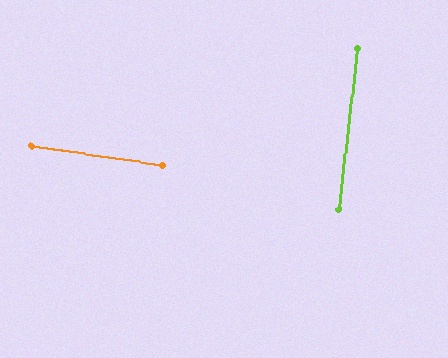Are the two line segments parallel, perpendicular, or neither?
Perpendicular — they meet at approximately 88°.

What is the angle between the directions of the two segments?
Approximately 88 degrees.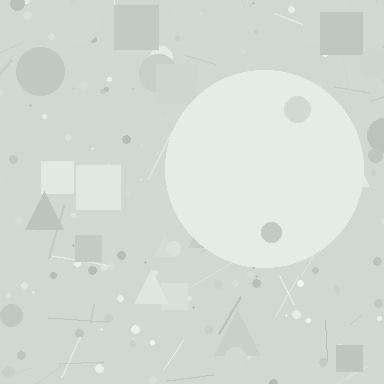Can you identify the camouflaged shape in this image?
The camouflaged shape is a circle.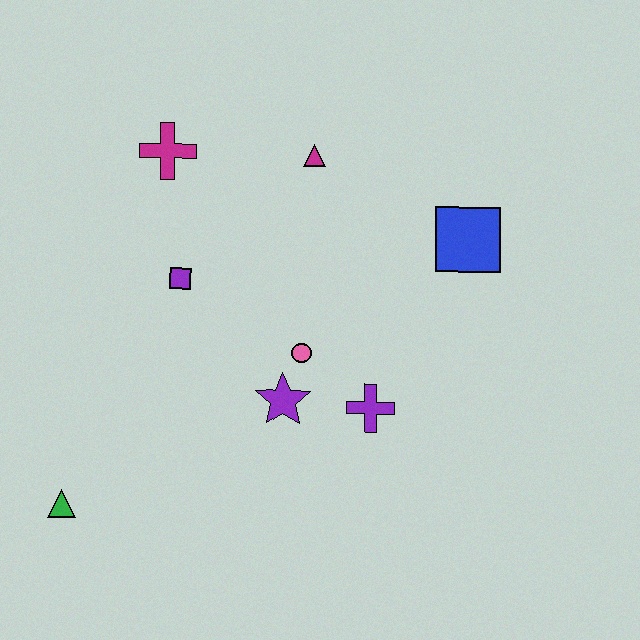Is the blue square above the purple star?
Yes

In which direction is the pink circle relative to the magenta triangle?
The pink circle is below the magenta triangle.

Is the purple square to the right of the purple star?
No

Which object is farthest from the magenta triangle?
The green triangle is farthest from the magenta triangle.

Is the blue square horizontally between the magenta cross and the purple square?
No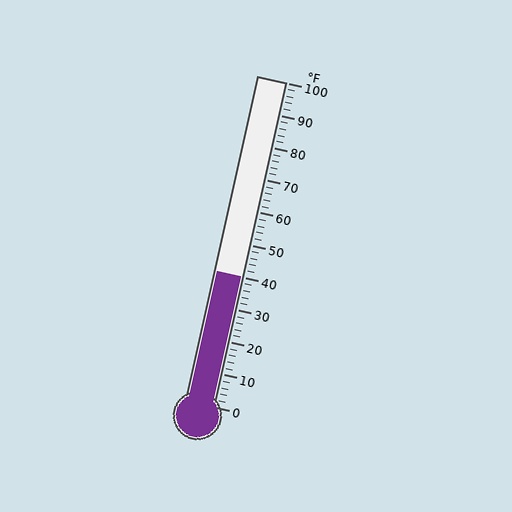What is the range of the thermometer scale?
The thermometer scale ranges from 0°F to 100°F.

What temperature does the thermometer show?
The thermometer shows approximately 40°F.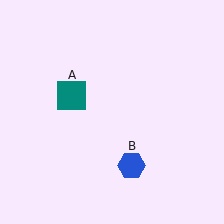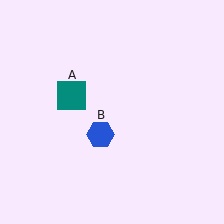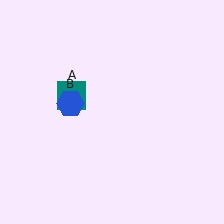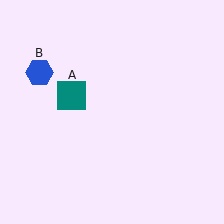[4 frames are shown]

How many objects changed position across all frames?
1 object changed position: blue hexagon (object B).